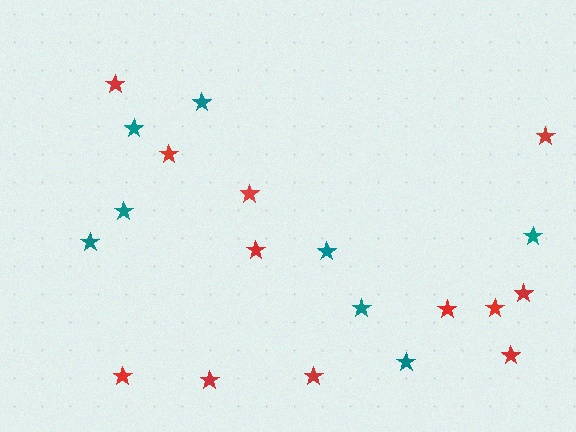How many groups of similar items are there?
There are 2 groups: one group of teal stars (8) and one group of red stars (12).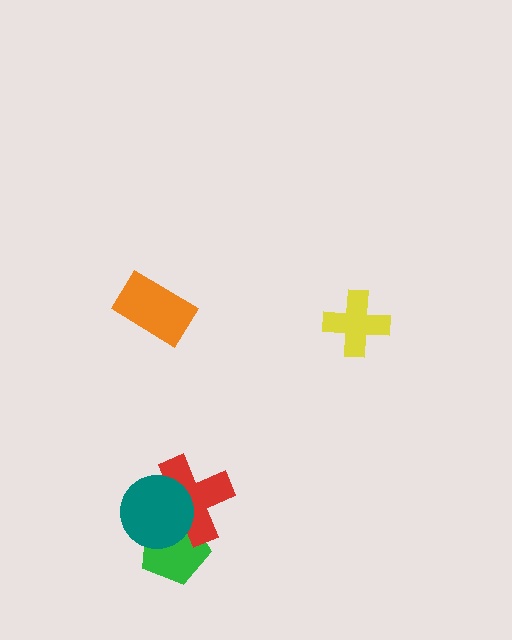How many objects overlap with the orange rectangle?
0 objects overlap with the orange rectangle.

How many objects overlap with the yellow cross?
0 objects overlap with the yellow cross.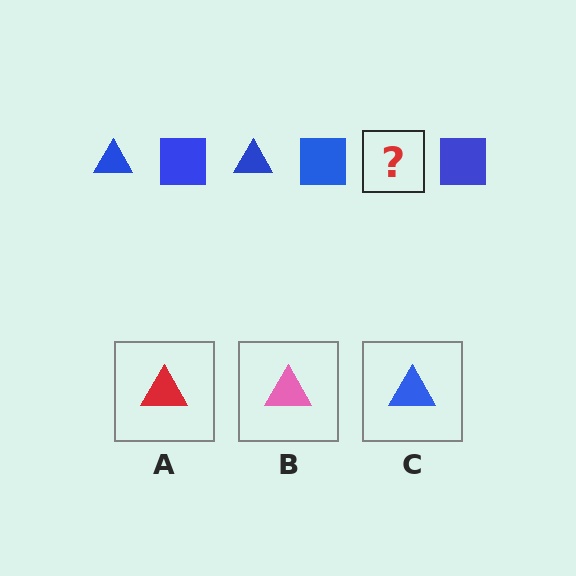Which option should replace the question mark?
Option C.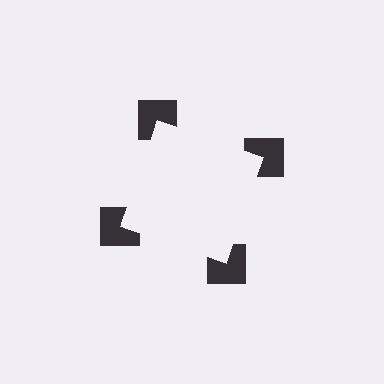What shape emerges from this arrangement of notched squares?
An illusory square — its edges are inferred from the aligned wedge cuts in the notched squares, not physically drawn.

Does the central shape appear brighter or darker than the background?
It typically appears slightly brighter than the background, even though no actual brightness change is drawn.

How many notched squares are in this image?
There are 4 — one at each vertex of the illusory square.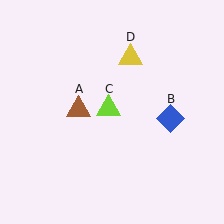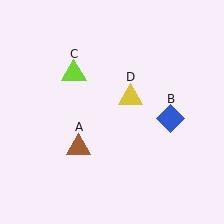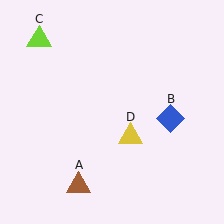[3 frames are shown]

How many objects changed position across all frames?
3 objects changed position: brown triangle (object A), lime triangle (object C), yellow triangle (object D).